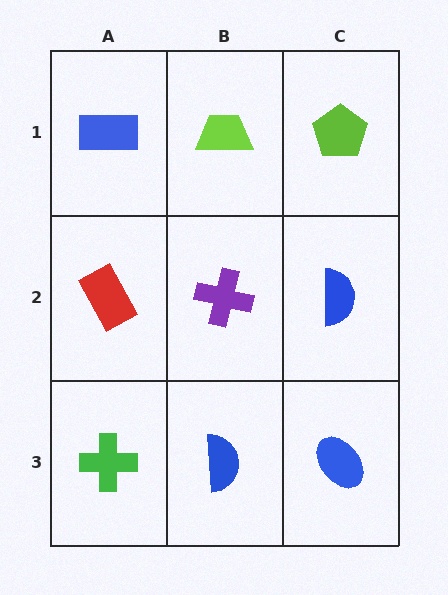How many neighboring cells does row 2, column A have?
3.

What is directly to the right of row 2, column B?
A blue semicircle.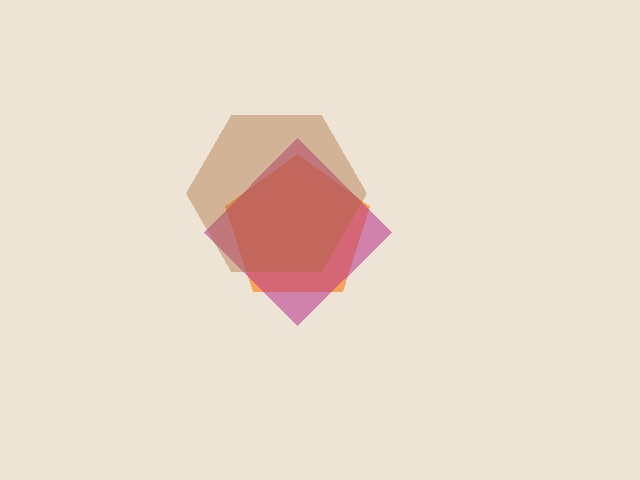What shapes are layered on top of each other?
The layered shapes are: an orange pentagon, a magenta diamond, a brown hexagon.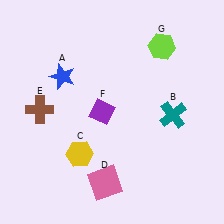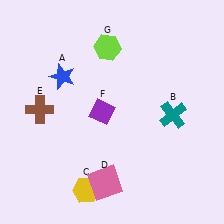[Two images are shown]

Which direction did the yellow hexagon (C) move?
The yellow hexagon (C) moved down.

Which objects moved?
The objects that moved are: the yellow hexagon (C), the lime hexagon (G).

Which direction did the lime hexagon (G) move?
The lime hexagon (G) moved left.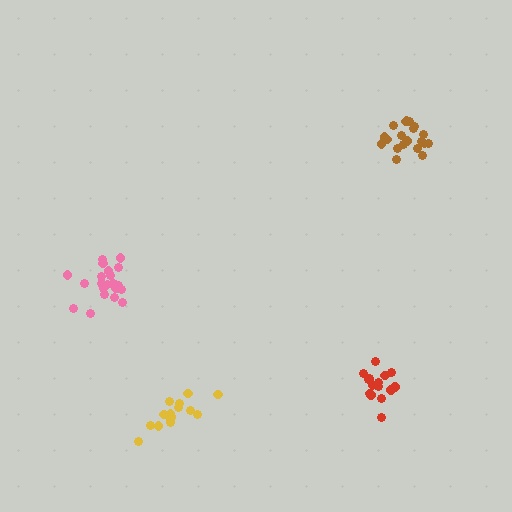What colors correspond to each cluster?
The clusters are colored: yellow, brown, red, pink.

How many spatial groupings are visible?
There are 4 spatial groupings.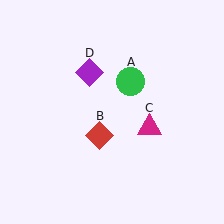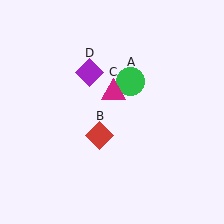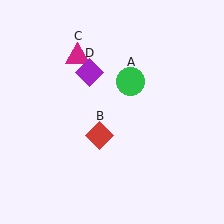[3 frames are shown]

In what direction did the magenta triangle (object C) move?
The magenta triangle (object C) moved up and to the left.